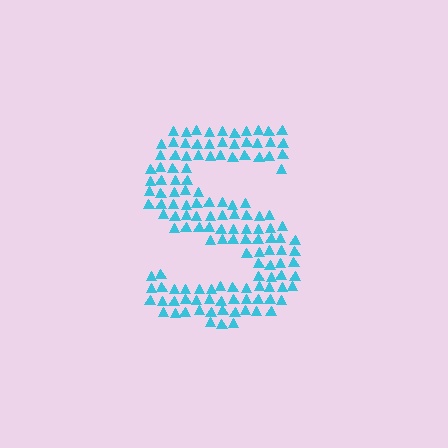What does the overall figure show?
The overall figure shows the letter S.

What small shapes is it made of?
It is made of small triangles.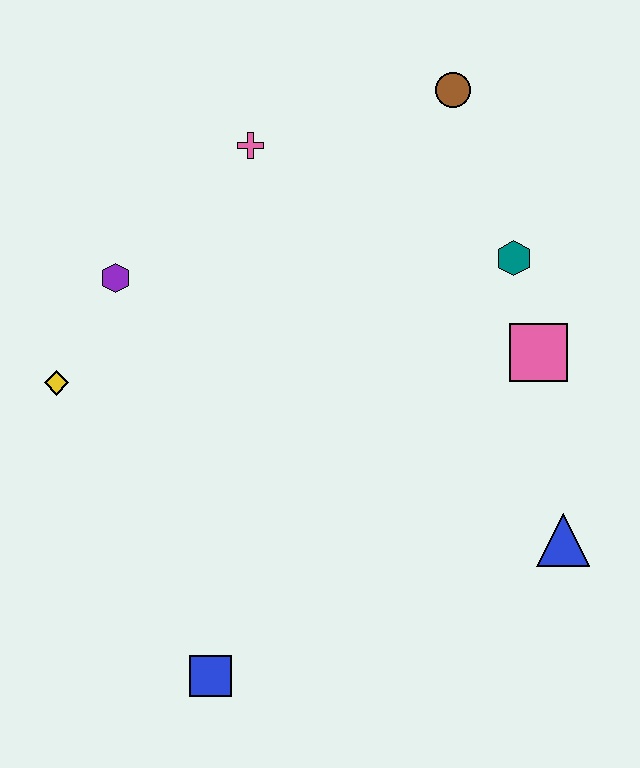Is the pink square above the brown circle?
No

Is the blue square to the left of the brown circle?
Yes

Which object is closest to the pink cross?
The purple hexagon is closest to the pink cross.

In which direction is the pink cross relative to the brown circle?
The pink cross is to the left of the brown circle.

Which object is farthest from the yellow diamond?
The blue triangle is farthest from the yellow diamond.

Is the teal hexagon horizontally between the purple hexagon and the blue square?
No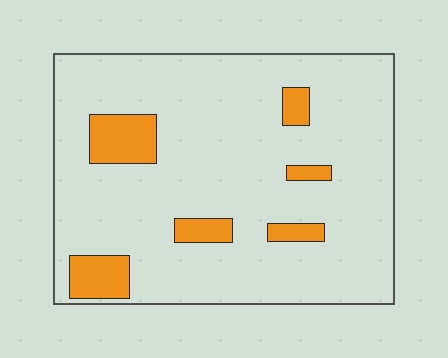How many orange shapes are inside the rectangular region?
6.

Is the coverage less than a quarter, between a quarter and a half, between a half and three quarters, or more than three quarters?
Less than a quarter.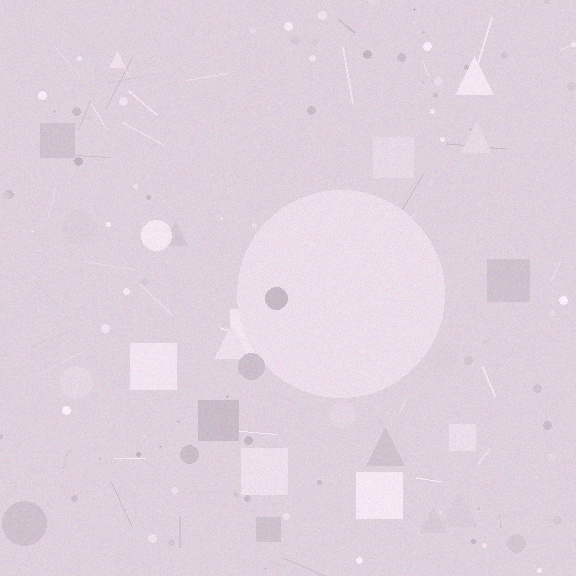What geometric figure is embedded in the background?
A circle is embedded in the background.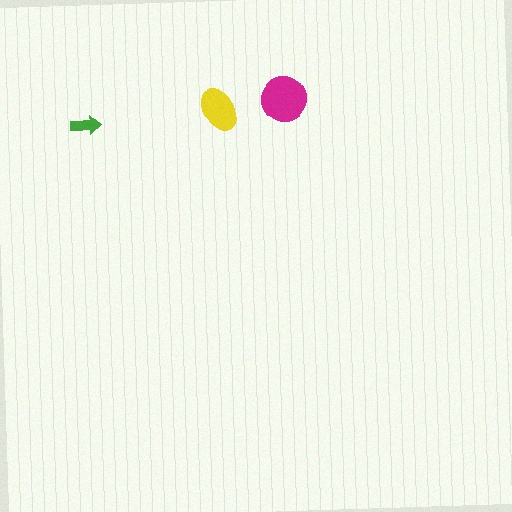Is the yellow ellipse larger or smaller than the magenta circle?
Smaller.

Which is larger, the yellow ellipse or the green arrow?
The yellow ellipse.